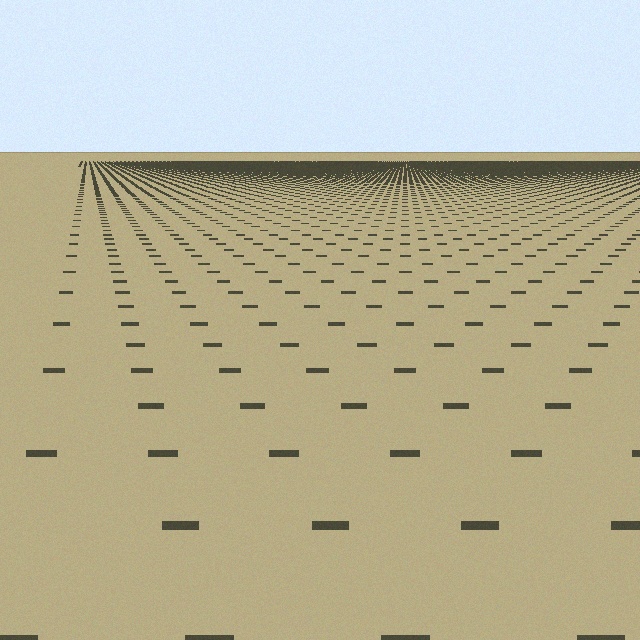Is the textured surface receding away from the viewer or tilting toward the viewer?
The surface is receding away from the viewer. Texture elements get smaller and denser toward the top.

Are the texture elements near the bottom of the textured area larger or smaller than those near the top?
Larger. Near the bottom, elements are closer to the viewer and appear at a bigger on-screen size.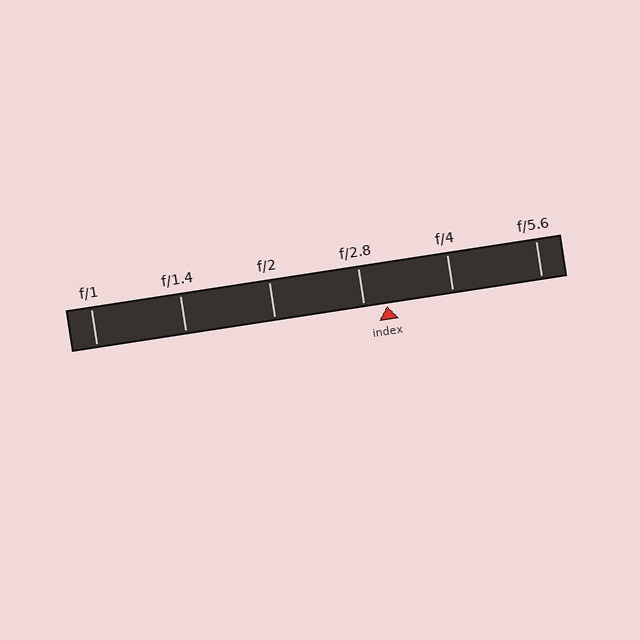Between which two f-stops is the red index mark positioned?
The index mark is between f/2.8 and f/4.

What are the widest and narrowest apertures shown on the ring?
The widest aperture shown is f/1 and the narrowest is f/5.6.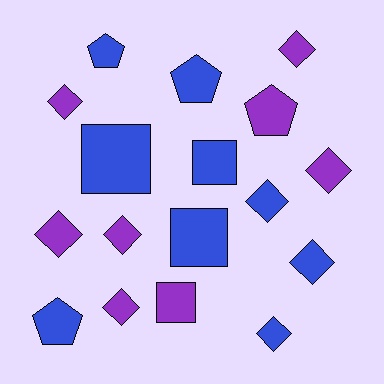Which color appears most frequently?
Blue, with 9 objects.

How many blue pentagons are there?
There are 3 blue pentagons.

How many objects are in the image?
There are 17 objects.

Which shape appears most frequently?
Diamond, with 9 objects.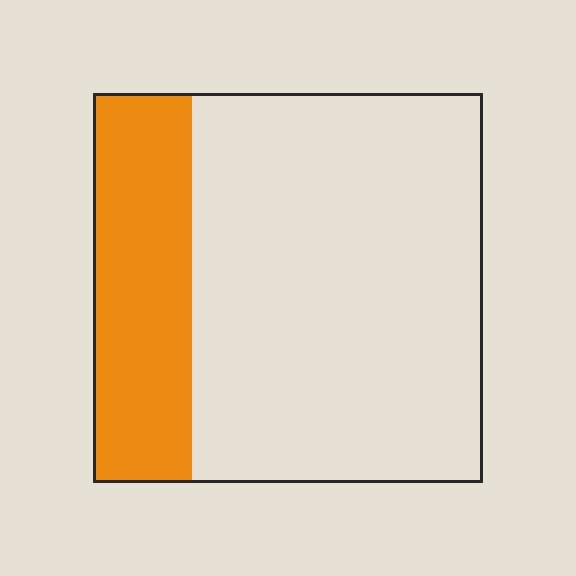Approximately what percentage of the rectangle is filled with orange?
Approximately 25%.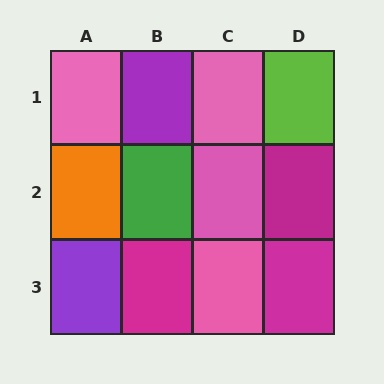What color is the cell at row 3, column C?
Pink.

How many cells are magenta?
3 cells are magenta.